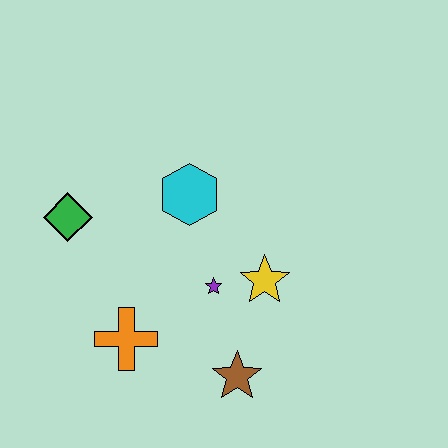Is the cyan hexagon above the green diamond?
Yes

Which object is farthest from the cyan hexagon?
The brown star is farthest from the cyan hexagon.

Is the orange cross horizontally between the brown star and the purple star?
No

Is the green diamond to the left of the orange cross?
Yes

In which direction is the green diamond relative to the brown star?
The green diamond is to the left of the brown star.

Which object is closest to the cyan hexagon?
The purple star is closest to the cyan hexagon.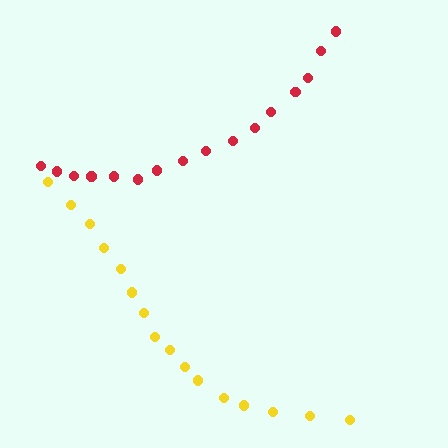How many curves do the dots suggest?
There are 2 distinct paths.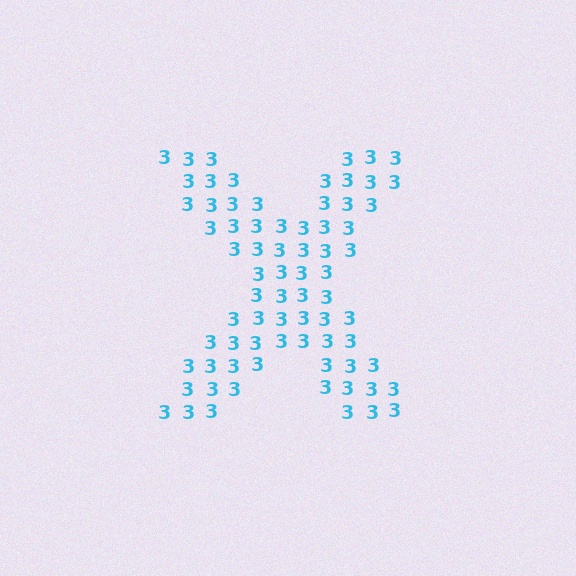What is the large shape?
The large shape is the letter X.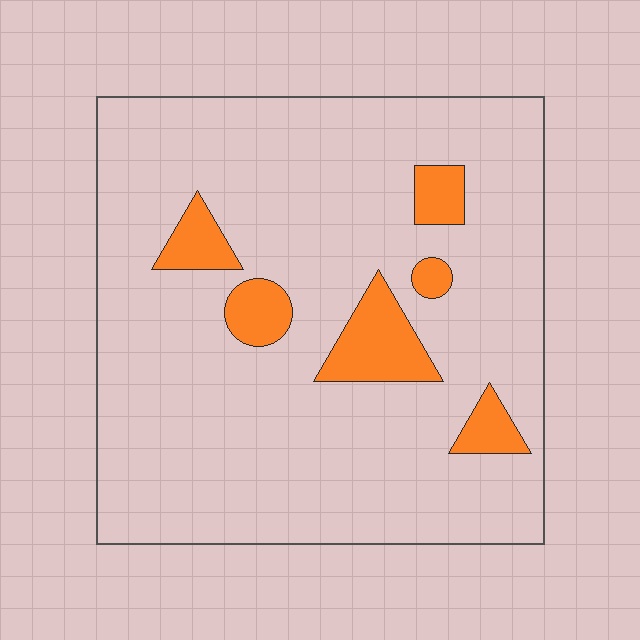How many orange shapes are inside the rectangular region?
6.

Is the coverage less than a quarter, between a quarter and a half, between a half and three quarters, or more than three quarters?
Less than a quarter.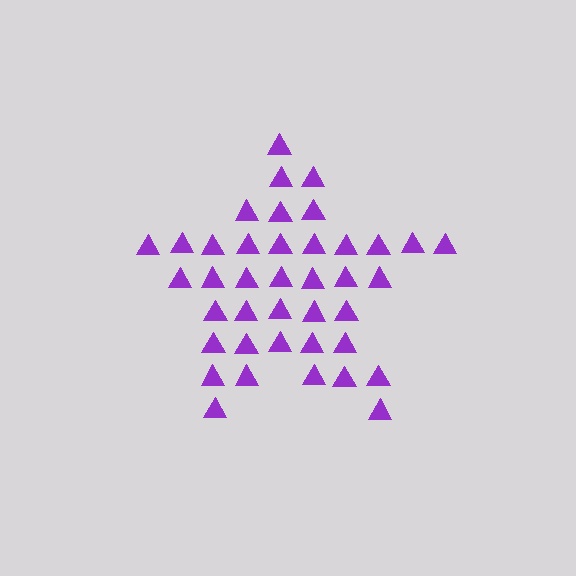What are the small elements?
The small elements are triangles.